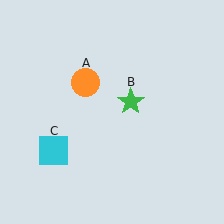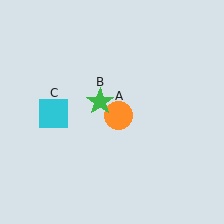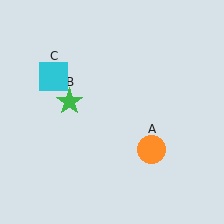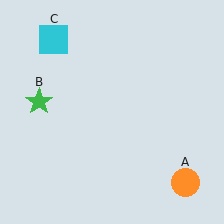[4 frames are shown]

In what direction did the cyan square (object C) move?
The cyan square (object C) moved up.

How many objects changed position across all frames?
3 objects changed position: orange circle (object A), green star (object B), cyan square (object C).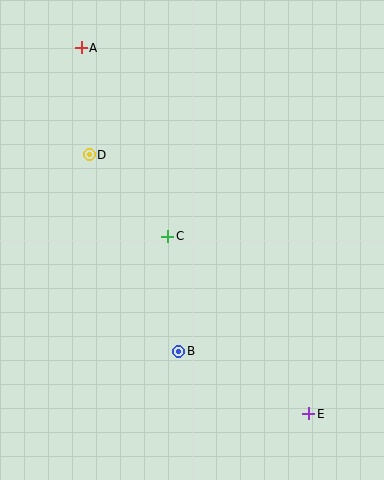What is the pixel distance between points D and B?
The distance between D and B is 216 pixels.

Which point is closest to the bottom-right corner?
Point E is closest to the bottom-right corner.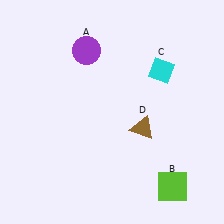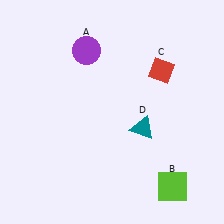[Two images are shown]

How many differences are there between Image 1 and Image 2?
There are 2 differences between the two images.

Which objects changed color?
C changed from cyan to red. D changed from brown to teal.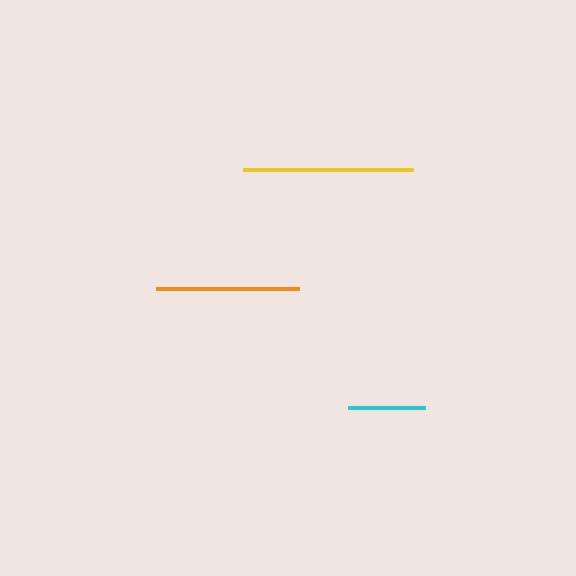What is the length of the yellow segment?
The yellow segment is approximately 170 pixels long.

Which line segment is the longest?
The yellow line is the longest at approximately 170 pixels.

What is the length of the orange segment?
The orange segment is approximately 143 pixels long.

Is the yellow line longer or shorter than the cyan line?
The yellow line is longer than the cyan line.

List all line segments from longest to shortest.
From longest to shortest: yellow, orange, cyan.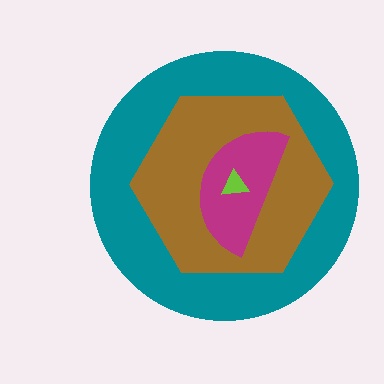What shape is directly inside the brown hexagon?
The magenta semicircle.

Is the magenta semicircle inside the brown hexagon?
Yes.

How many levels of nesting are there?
4.